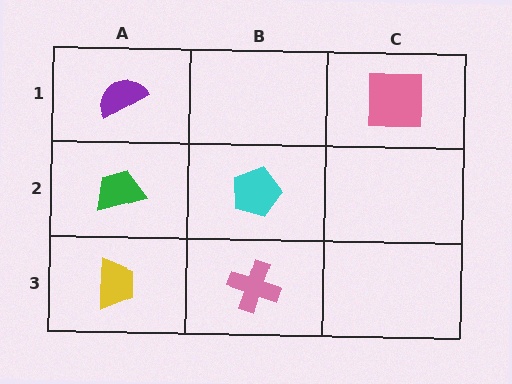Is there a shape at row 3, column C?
No, that cell is empty.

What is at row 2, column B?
A cyan pentagon.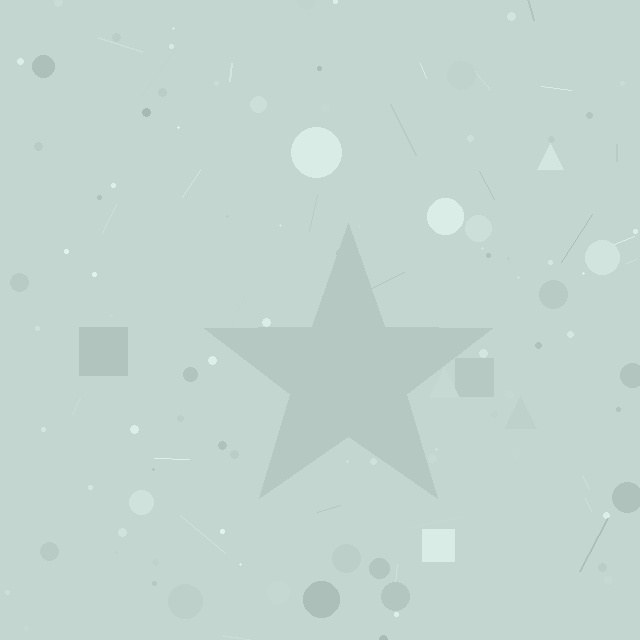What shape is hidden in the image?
A star is hidden in the image.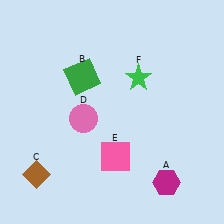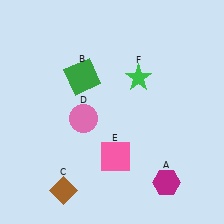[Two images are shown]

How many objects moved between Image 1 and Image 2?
1 object moved between the two images.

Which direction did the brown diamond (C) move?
The brown diamond (C) moved right.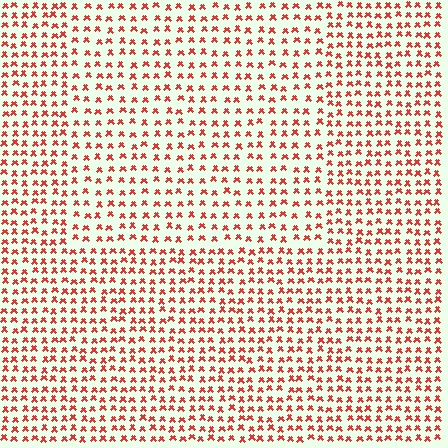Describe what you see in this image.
The image contains small red elements arranged at two different densities. A rectangle-shaped region is visible where the elements are less densely packed than the surrounding area.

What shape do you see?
I see a rectangle.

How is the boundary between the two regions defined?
The boundary is defined by a change in element density (approximately 1.4x ratio). All elements are the same color, size, and shape.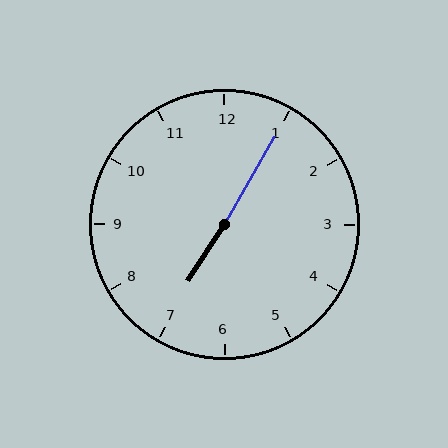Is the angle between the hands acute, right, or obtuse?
It is obtuse.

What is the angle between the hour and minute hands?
Approximately 178 degrees.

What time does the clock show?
7:05.